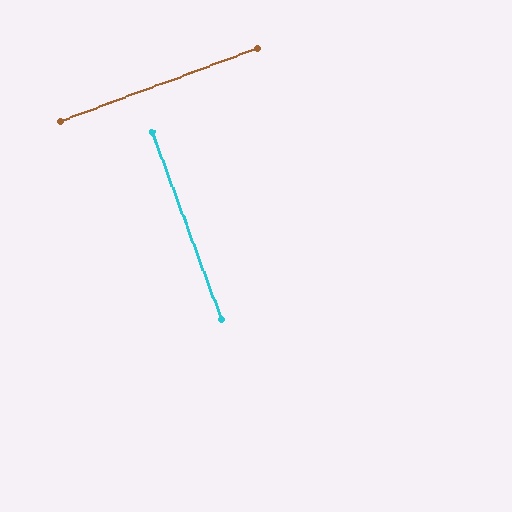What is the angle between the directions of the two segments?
Approximately 90 degrees.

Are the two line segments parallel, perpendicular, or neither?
Perpendicular — they meet at approximately 90°.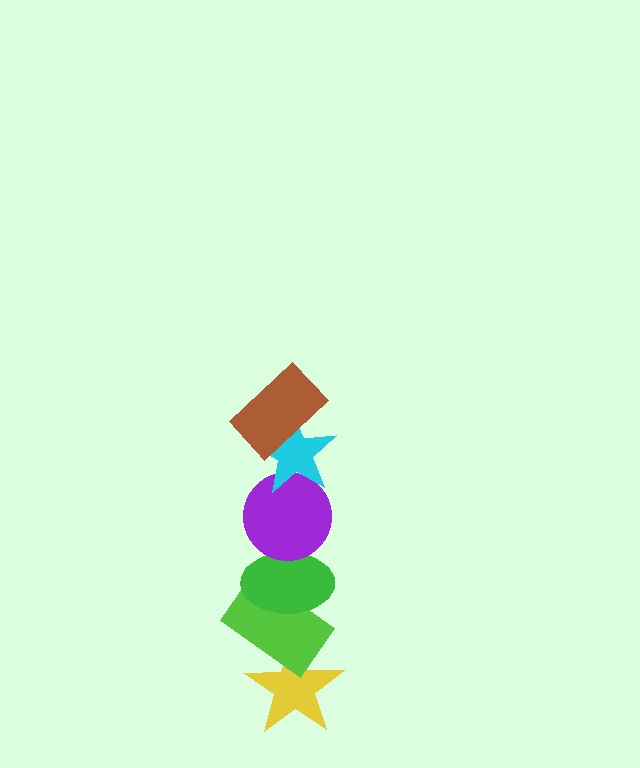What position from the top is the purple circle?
The purple circle is 3rd from the top.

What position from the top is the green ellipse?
The green ellipse is 4th from the top.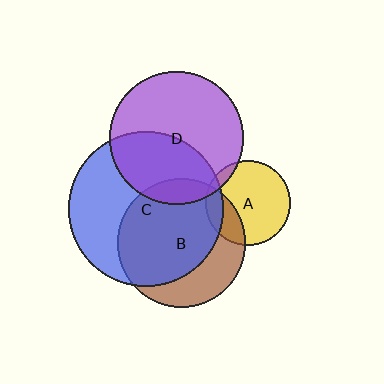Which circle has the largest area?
Circle C (blue).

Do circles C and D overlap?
Yes.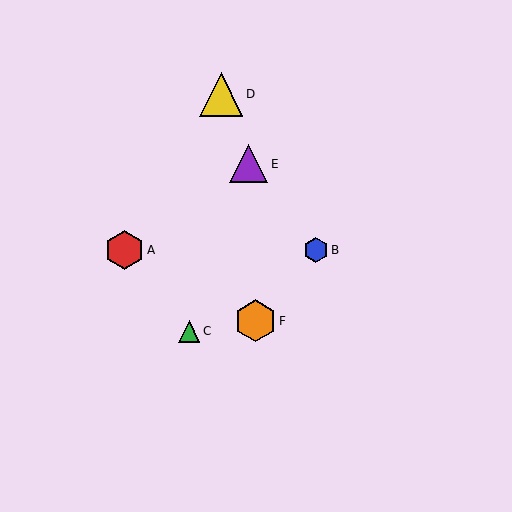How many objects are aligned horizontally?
2 objects (A, B) are aligned horizontally.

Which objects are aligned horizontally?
Objects A, B are aligned horizontally.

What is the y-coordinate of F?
Object F is at y≈321.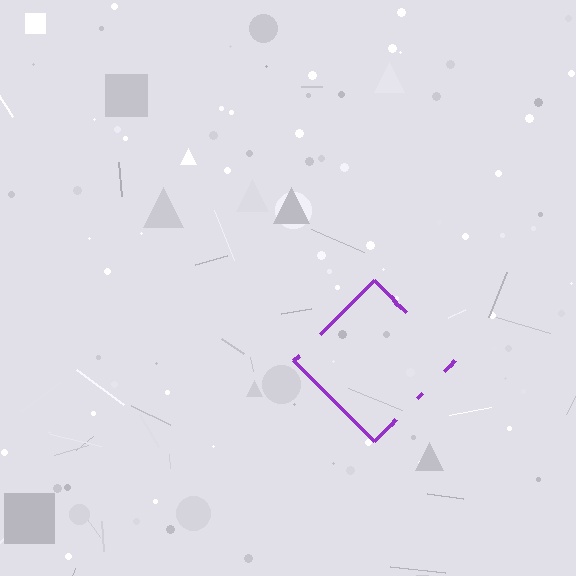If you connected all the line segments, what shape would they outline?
They would outline a diamond.